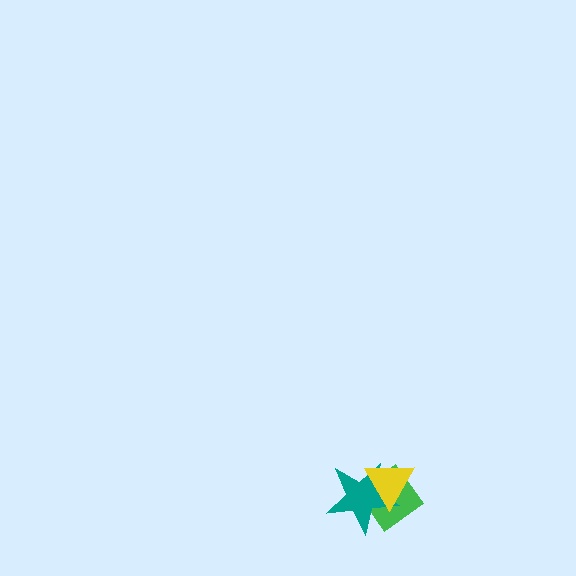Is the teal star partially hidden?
Yes, it is partially covered by another shape.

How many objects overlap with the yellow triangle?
2 objects overlap with the yellow triangle.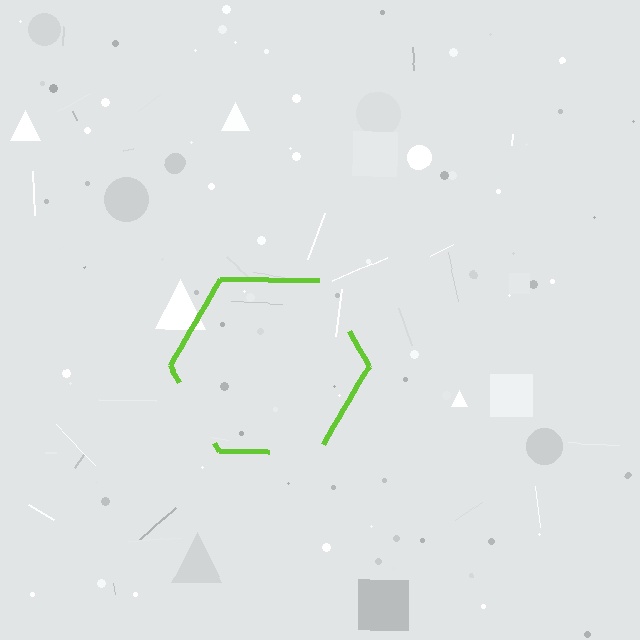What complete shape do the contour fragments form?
The contour fragments form a hexagon.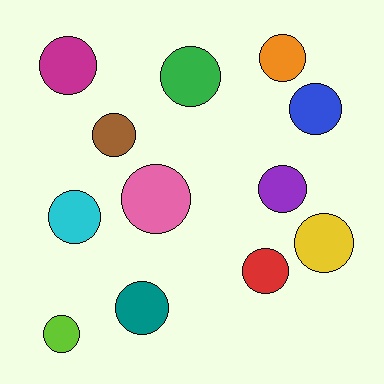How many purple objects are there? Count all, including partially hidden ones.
There is 1 purple object.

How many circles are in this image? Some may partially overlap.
There are 12 circles.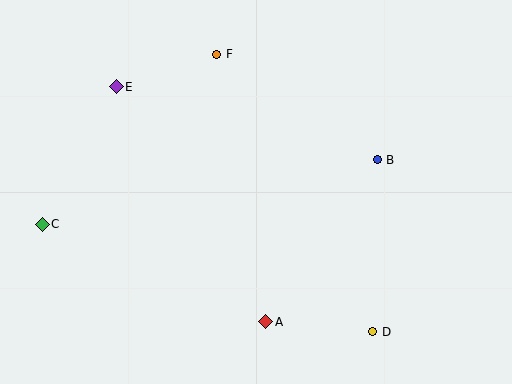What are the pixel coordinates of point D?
Point D is at (373, 332).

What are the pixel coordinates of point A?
Point A is at (266, 322).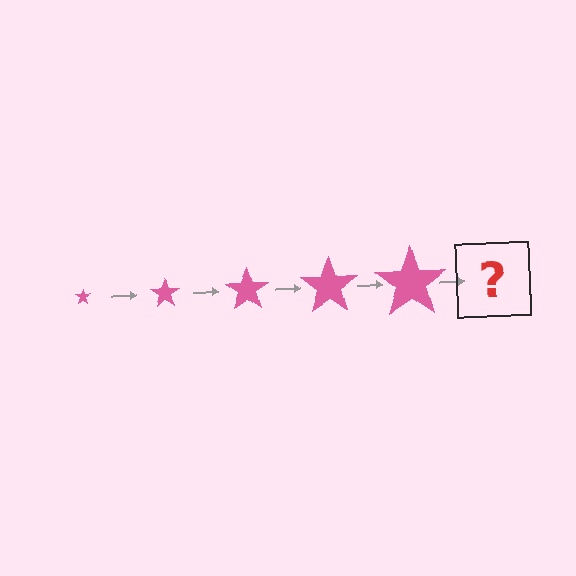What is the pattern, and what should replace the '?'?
The pattern is that the star gets progressively larger each step. The '?' should be a pink star, larger than the previous one.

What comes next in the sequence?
The next element should be a pink star, larger than the previous one.